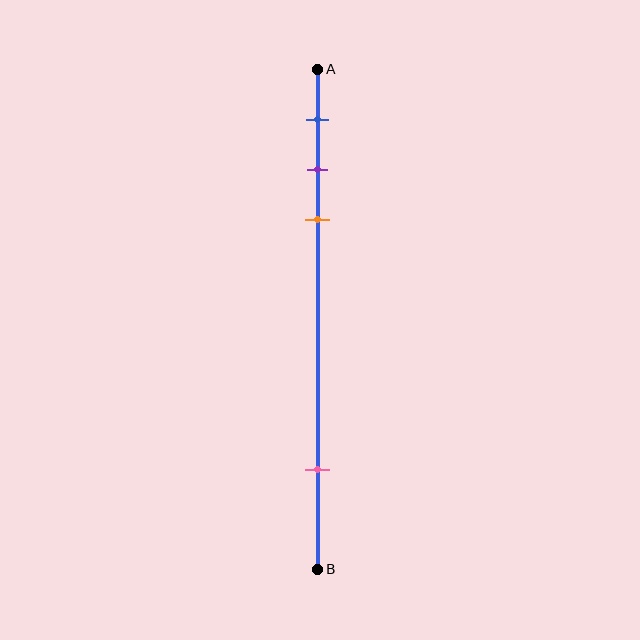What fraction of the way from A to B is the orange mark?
The orange mark is approximately 30% (0.3) of the way from A to B.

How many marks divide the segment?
There are 4 marks dividing the segment.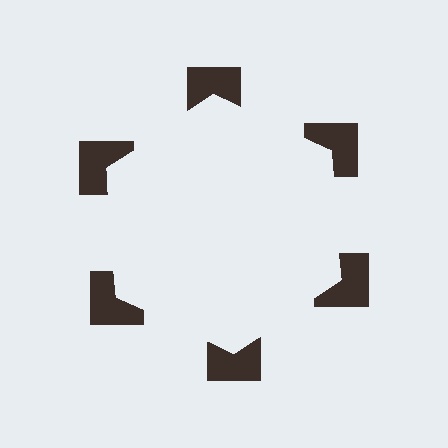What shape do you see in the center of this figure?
An illusory hexagon — its edges are inferred from the aligned wedge cuts in the notched squares, not physically drawn.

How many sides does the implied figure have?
6 sides.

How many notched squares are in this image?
There are 6 — one at each vertex of the illusory hexagon.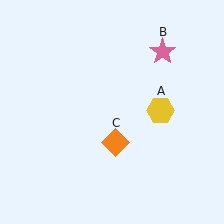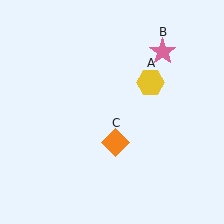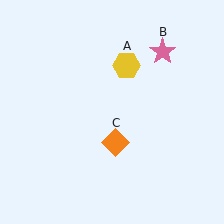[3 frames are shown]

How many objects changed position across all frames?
1 object changed position: yellow hexagon (object A).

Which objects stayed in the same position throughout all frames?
Pink star (object B) and orange diamond (object C) remained stationary.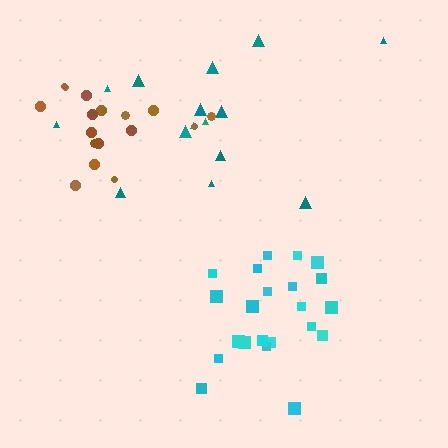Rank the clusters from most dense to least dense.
cyan, brown, teal.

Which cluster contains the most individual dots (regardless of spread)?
Cyan (22).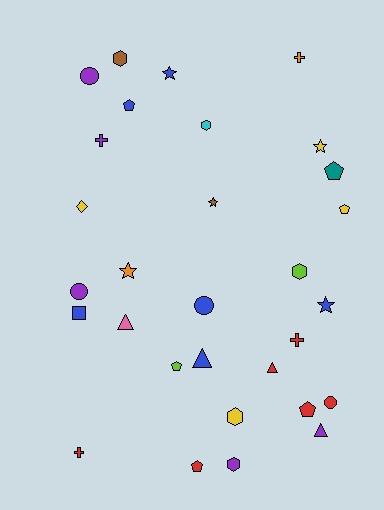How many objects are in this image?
There are 30 objects.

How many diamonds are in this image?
There is 1 diamond.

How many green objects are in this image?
There are no green objects.